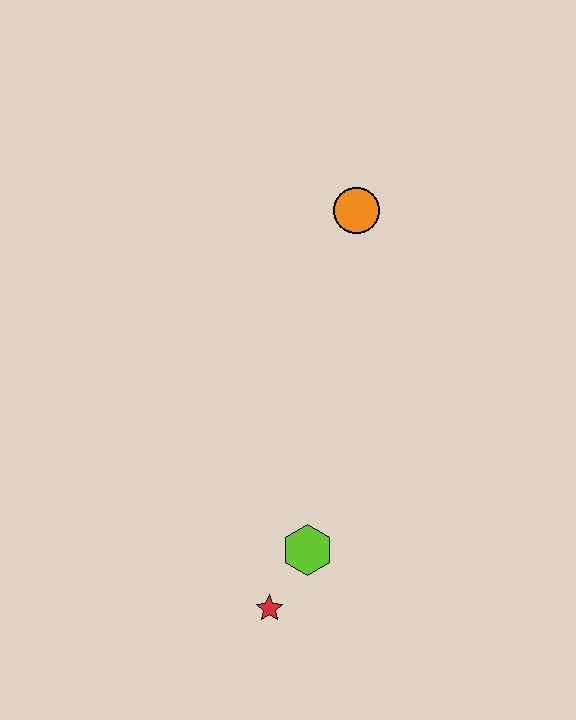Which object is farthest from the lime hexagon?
The orange circle is farthest from the lime hexagon.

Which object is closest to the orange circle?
The lime hexagon is closest to the orange circle.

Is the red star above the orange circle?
No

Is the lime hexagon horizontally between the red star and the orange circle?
Yes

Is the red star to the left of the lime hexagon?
Yes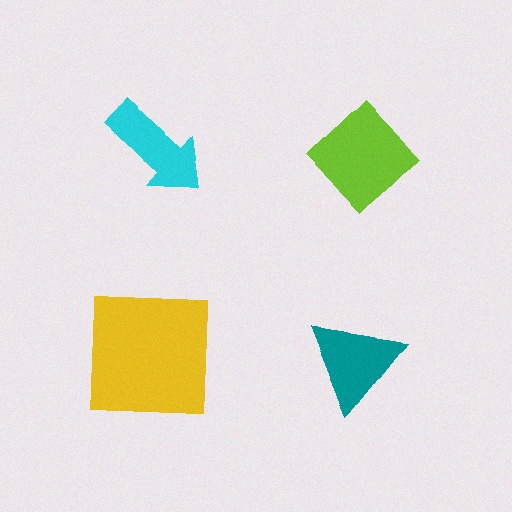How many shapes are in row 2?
2 shapes.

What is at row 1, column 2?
A lime diamond.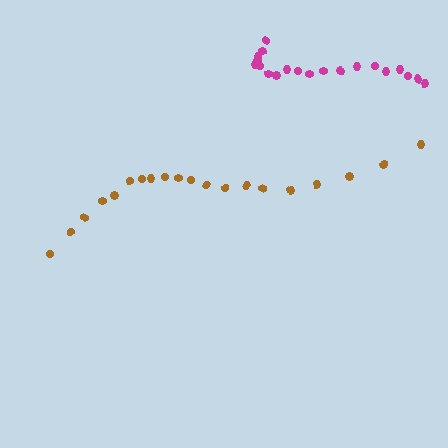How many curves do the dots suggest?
There are 2 distinct paths.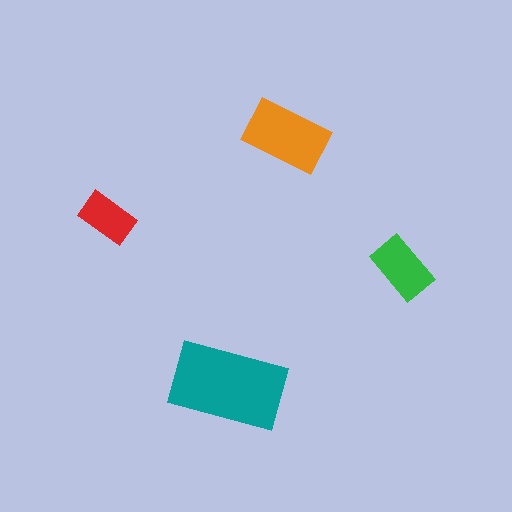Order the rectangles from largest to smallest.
the teal one, the orange one, the green one, the red one.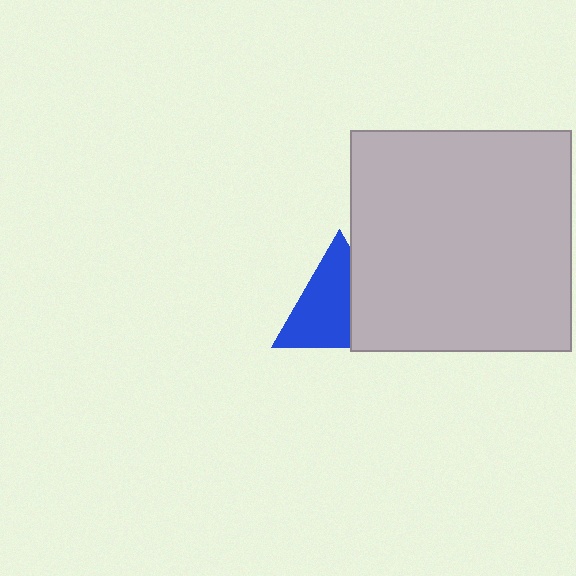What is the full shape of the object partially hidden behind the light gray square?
The partially hidden object is a blue triangle.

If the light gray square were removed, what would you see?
You would see the complete blue triangle.